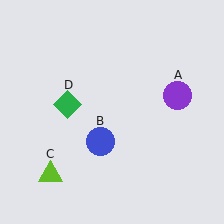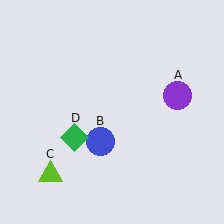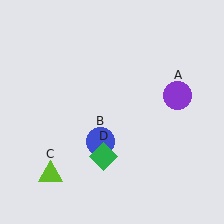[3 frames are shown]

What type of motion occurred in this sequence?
The green diamond (object D) rotated counterclockwise around the center of the scene.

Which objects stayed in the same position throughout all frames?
Purple circle (object A) and blue circle (object B) and lime triangle (object C) remained stationary.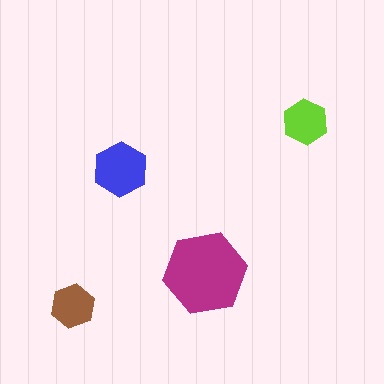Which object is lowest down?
The brown hexagon is bottommost.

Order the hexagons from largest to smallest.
the magenta one, the blue one, the lime one, the brown one.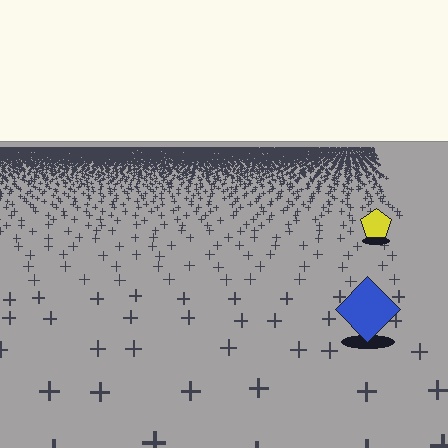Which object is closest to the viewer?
The blue diamond is closest. The texture marks near it are larger and more spread out.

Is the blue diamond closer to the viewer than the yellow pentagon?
Yes. The blue diamond is closer — you can tell from the texture gradient: the ground texture is coarser near it.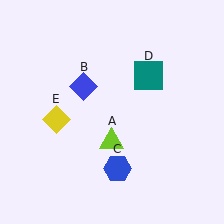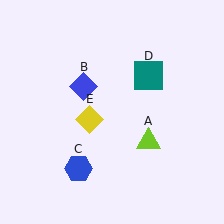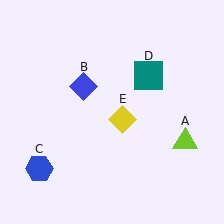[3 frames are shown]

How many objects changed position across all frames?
3 objects changed position: lime triangle (object A), blue hexagon (object C), yellow diamond (object E).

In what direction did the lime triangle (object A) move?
The lime triangle (object A) moved right.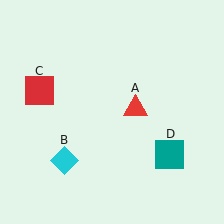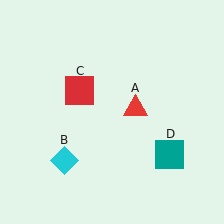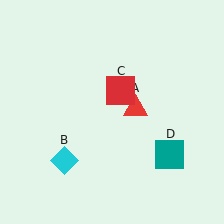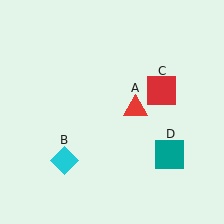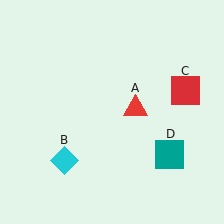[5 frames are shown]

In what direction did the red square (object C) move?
The red square (object C) moved right.